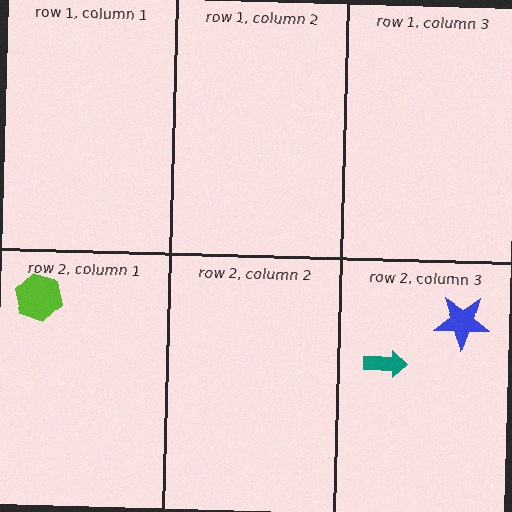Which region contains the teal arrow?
The row 2, column 3 region.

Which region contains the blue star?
The row 2, column 3 region.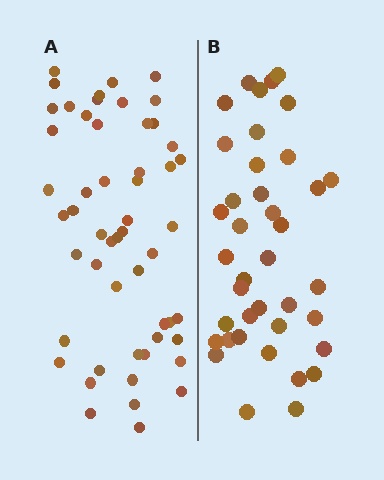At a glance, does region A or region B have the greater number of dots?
Region A (the left region) has more dots.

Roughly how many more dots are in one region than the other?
Region A has approximately 15 more dots than region B.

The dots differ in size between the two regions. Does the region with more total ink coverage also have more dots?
No. Region B has more total ink coverage because its dots are larger, but region A actually contains more individual dots. Total area can be misleading — the number of items is what matters here.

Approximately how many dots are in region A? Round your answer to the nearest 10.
About 50 dots. (The exact count is 53, which rounds to 50.)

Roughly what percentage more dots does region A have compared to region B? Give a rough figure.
About 35% more.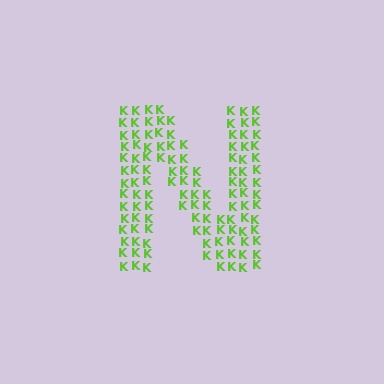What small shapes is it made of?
It is made of small letter K's.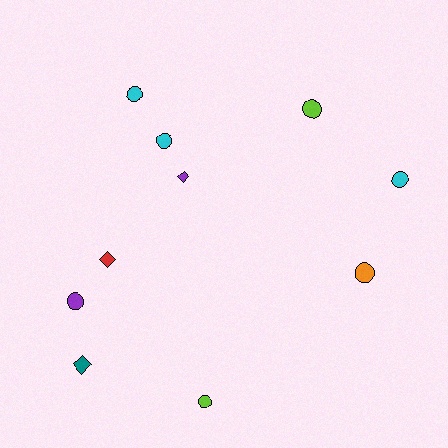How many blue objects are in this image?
There are no blue objects.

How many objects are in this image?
There are 10 objects.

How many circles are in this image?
There are 7 circles.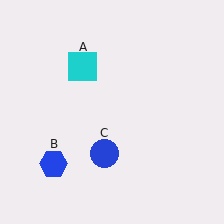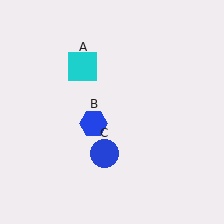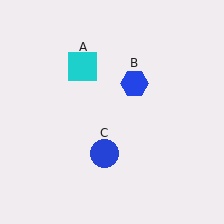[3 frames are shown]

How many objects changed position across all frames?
1 object changed position: blue hexagon (object B).